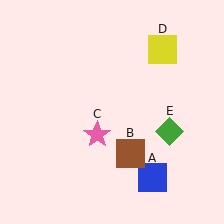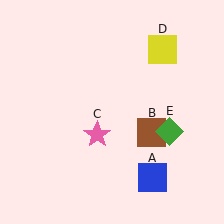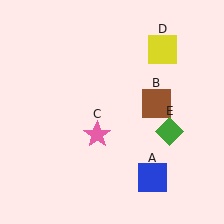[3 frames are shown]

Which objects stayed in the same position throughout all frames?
Blue square (object A) and pink star (object C) and yellow square (object D) and green diamond (object E) remained stationary.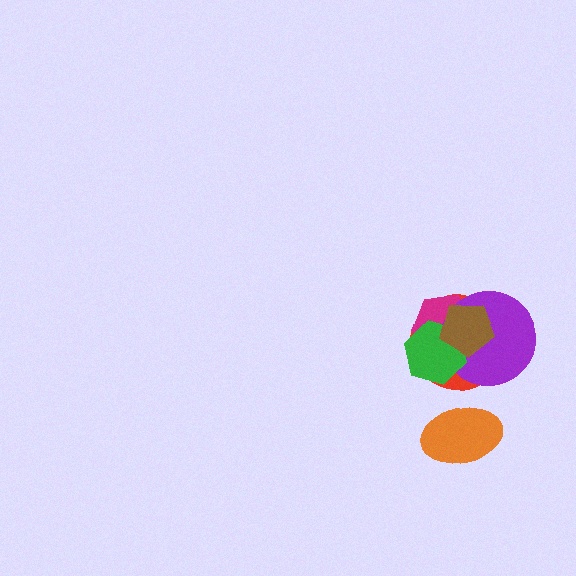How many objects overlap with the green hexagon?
4 objects overlap with the green hexagon.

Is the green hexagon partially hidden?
Yes, it is partially covered by another shape.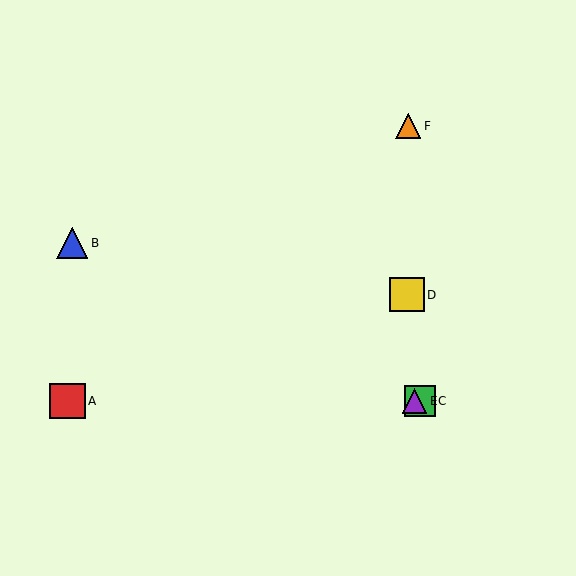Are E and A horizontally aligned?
Yes, both are at y≈401.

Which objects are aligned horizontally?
Objects A, C, E are aligned horizontally.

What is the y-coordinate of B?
Object B is at y≈243.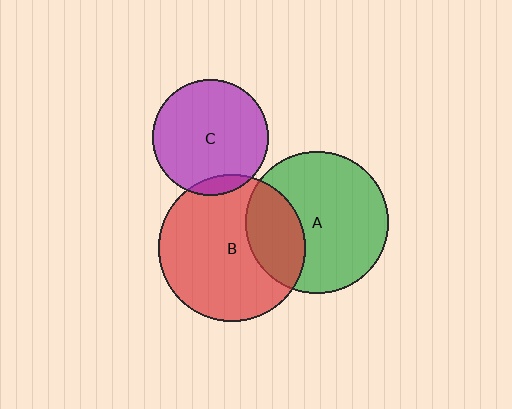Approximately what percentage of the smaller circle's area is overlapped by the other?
Approximately 30%.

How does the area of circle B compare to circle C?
Approximately 1.6 times.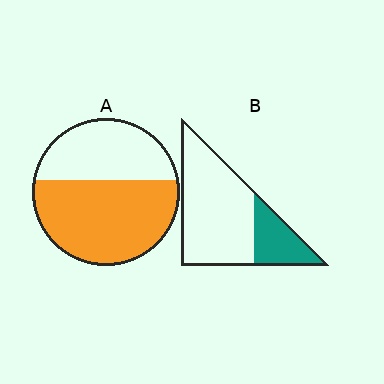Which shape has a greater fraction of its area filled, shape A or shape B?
Shape A.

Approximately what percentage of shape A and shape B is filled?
A is approximately 60% and B is approximately 25%.